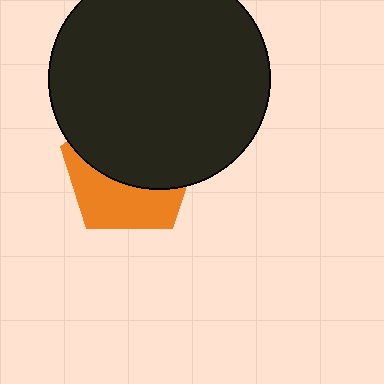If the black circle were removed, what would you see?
You would see the complete orange pentagon.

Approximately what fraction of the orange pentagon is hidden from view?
Roughly 59% of the orange pentagon is hidden behind the black circle.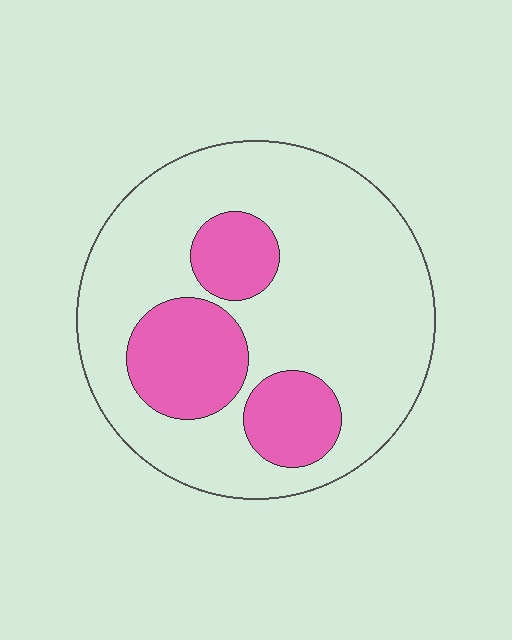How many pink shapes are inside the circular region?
3.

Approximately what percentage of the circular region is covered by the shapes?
Approximately 25%.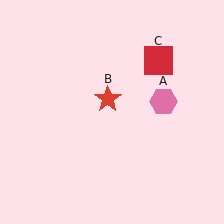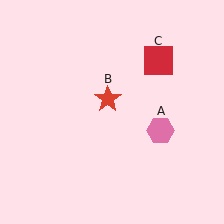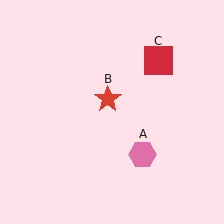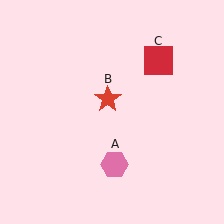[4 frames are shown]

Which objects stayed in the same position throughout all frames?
Red star (object B) and red square (object C) remained stationary.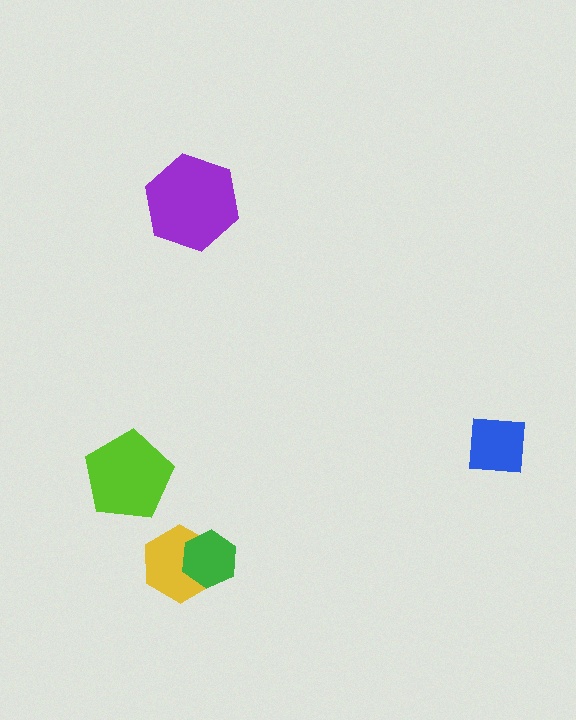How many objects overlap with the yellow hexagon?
1 object overlaps with the yellow hexagon.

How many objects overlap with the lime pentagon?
0 objects overlap with the lime pentagon.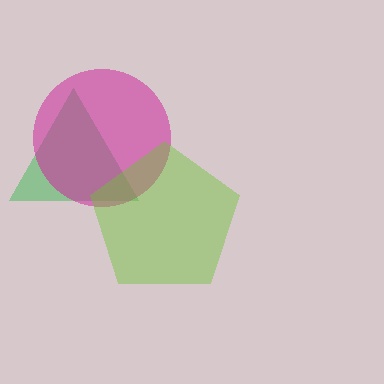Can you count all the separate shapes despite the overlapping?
Yes, there are 3 separate shapes.